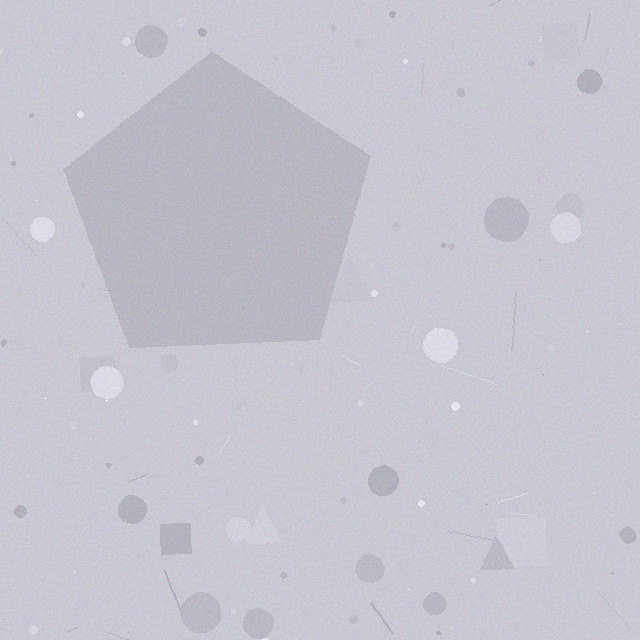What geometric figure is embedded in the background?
A pentagon is embedded in the background.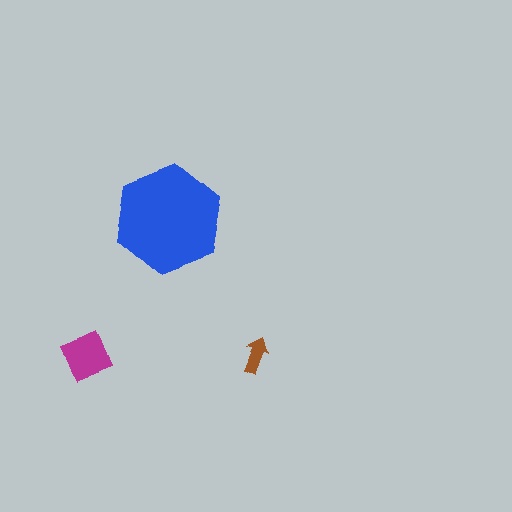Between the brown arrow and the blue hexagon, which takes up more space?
The blue hexagon.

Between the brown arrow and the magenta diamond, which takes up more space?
The magenta diamond.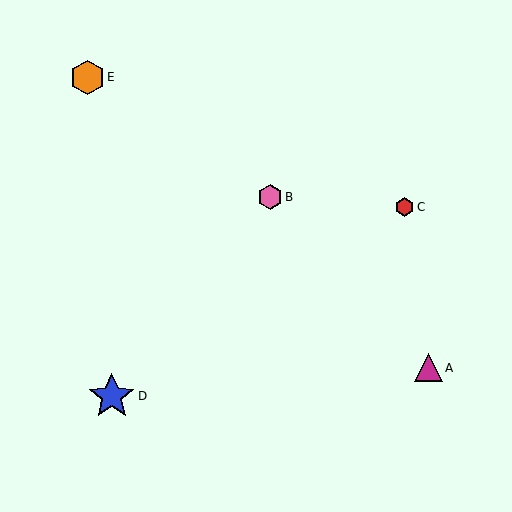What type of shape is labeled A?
Shape A is a magenta triangle.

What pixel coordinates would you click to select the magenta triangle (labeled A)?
Click at (428, 368) to select the magenta triangle A.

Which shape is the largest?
The blue star (labeled D) is the largest.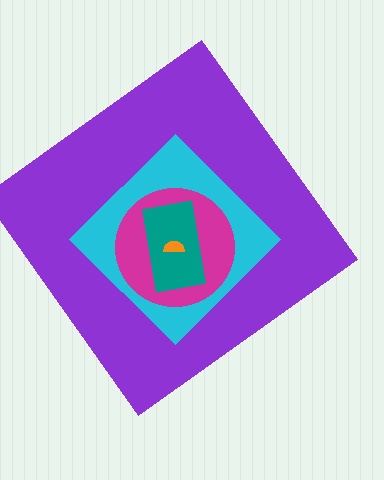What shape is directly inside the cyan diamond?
The magenta circle.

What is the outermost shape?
The purple diamond.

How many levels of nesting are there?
5.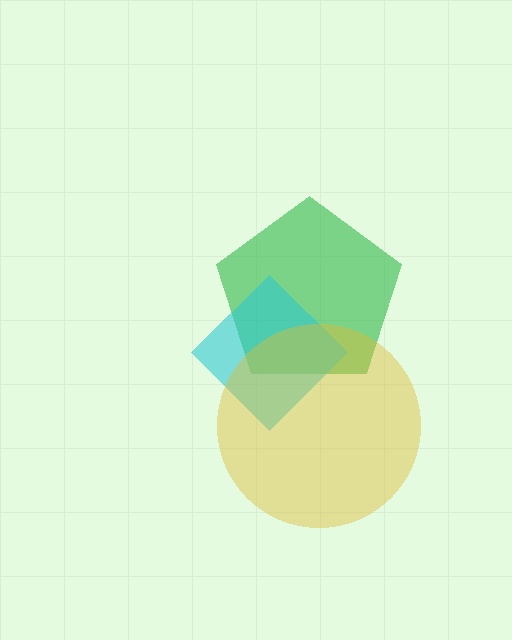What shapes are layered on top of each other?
The layered shapes are: a green pentagon, a cyan diamond, a yellow circle.